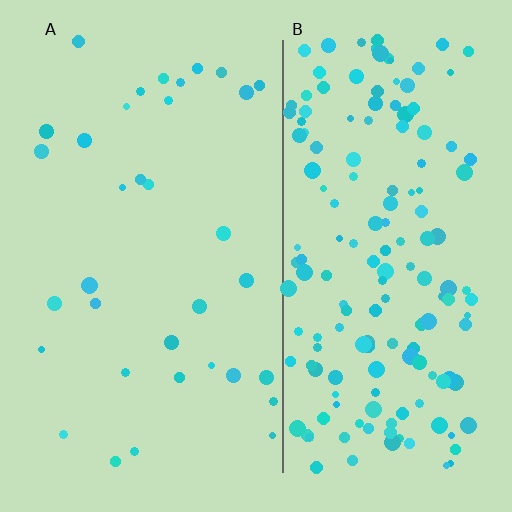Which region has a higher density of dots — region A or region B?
B (the right).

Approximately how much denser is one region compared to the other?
Approximately 4.8× — region B over region A.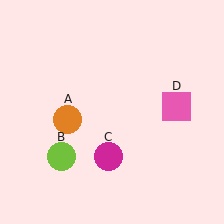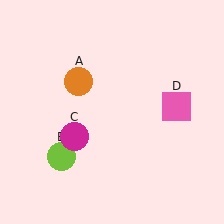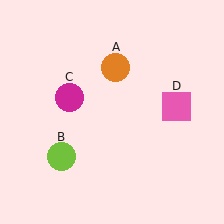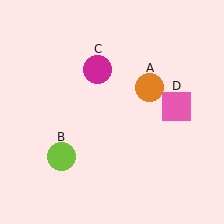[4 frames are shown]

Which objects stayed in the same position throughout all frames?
Lime circle (object B) and pink square (object D) remained stationary.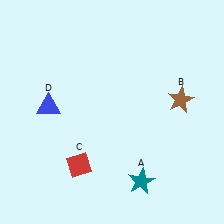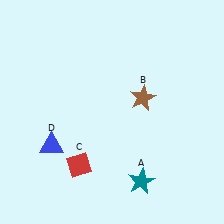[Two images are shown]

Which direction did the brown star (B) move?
The brown star (B) moved left.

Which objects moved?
The objects that moved are: the brown star (B), the blue triangle (D).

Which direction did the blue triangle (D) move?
The blue triangle (D) moved down.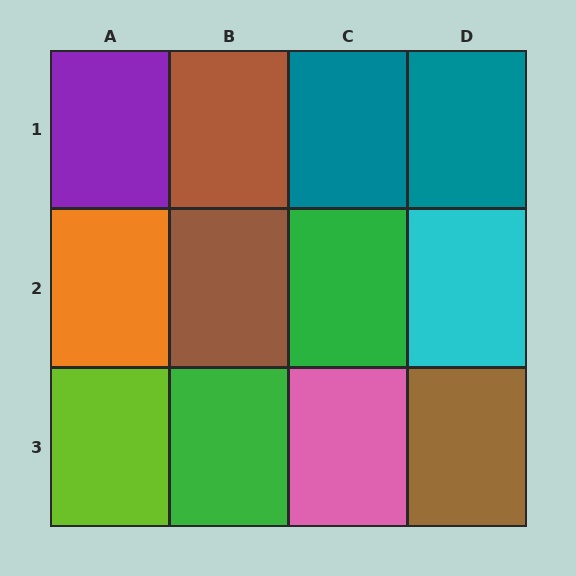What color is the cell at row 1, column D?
Teal.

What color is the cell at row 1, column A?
Purple.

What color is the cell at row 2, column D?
Cyan.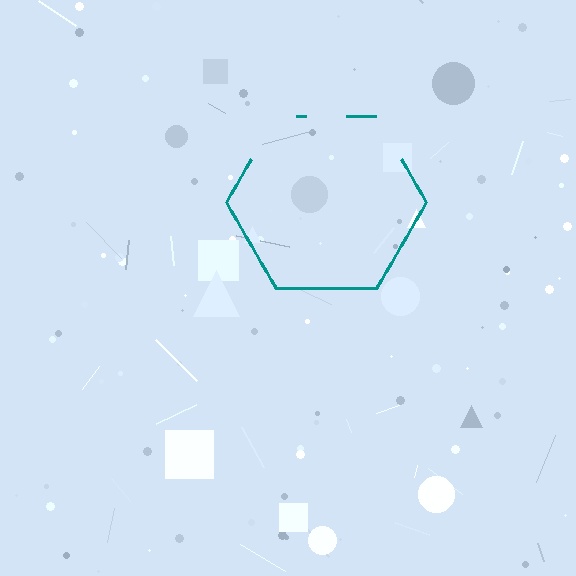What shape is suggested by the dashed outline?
The dashed outline suggests a hexagon.